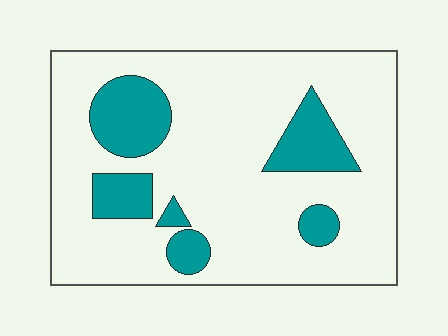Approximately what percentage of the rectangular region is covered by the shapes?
Approximately 20%.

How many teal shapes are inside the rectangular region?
6.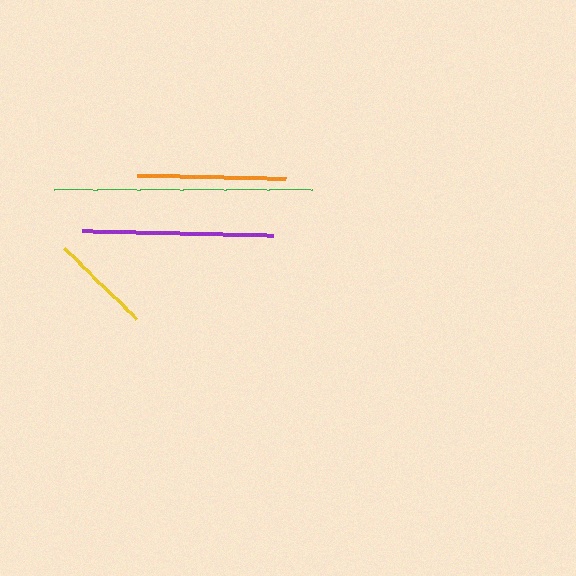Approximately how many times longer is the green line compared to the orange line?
The green line is approximately 1.7 times the length of the orange line.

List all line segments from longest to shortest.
From longest to shortest: green, purple, orange, yellow.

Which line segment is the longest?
The green line is the longest at approximately 257 pixels.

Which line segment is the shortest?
The yellow line is the shortest at approximately 101 pixels.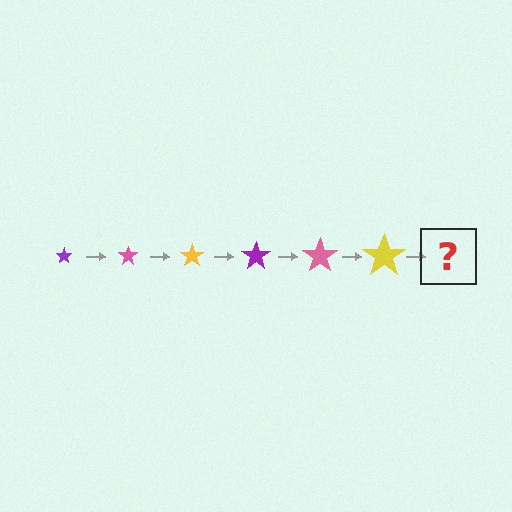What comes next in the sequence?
The next element should be a purple star, larger than the previous one.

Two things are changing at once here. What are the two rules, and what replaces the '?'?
The two rules are that the star grows larger each step and the color cycles through purple, pink, and yellow. The '?' should be a purple star, larger than the previous one.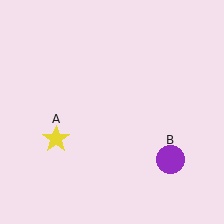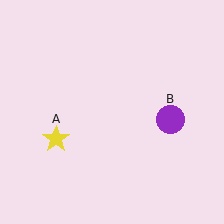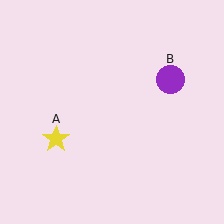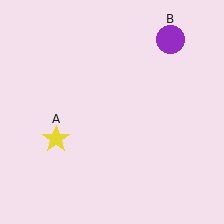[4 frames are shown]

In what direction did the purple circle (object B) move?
The purple circle (object B) moved up.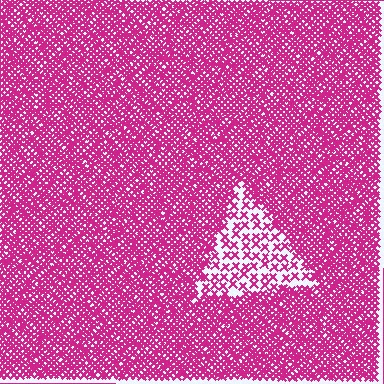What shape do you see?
I see a triangle.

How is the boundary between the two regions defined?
The boundary is defined by a change in element density (approximately 3.0x ratio). All elements are the same color, size, and shape.